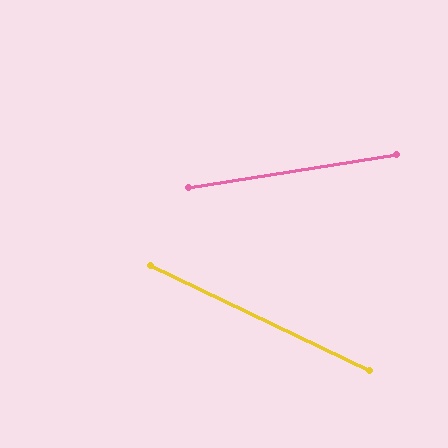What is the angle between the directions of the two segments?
Approximately 35 degrees.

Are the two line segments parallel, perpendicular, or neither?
Neither parallel nor perpendicular — they differ by about 35°.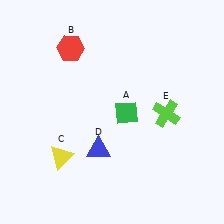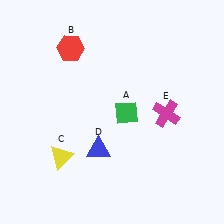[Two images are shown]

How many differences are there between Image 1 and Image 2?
There is 1 difference between the two images.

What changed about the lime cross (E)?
In Image 1, E is lime. In Image 2, it changed to magenta.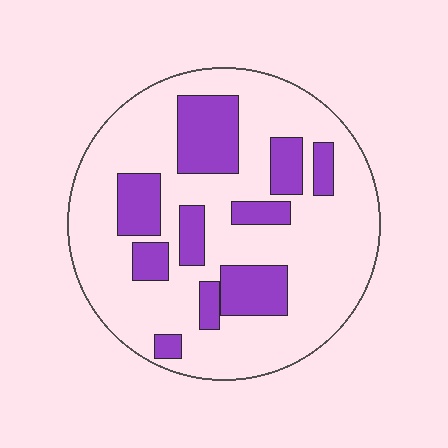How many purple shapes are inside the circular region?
10.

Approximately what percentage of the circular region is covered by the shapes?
Approximately 25%.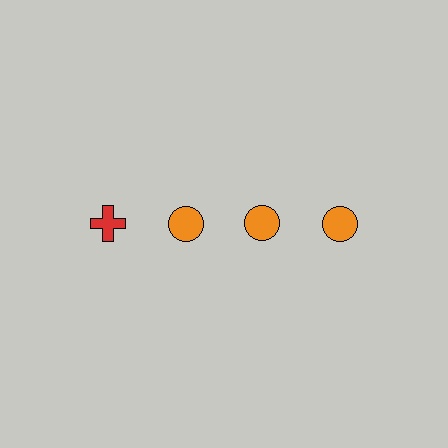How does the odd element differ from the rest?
It differs in both color (red instead of orange) and shape (cross instead of circle).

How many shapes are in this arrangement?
There are 4 shapes arranged in a grid pattern.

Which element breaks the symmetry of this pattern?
The red cross in the top row, leftmost column breaks the symmetry. All other shapes are orange circles.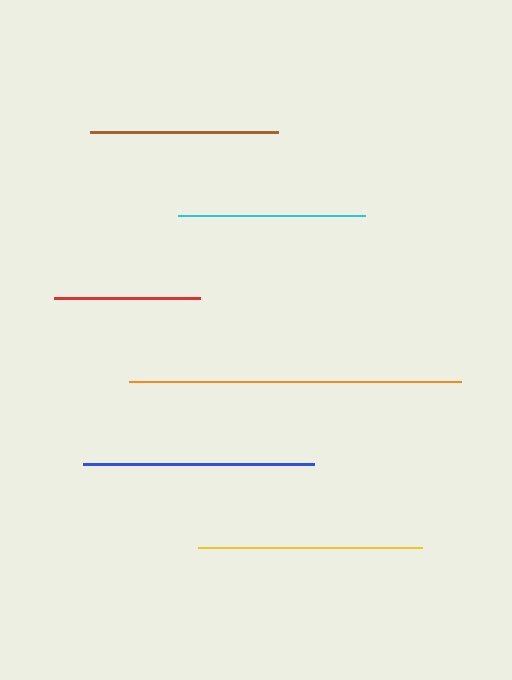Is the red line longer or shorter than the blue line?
The blue line is longer than the red line.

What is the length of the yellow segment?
The yellow segment is approximately 224 pixels long.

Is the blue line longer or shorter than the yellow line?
The blue line is longer than the yellow line.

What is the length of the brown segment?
The brown segment is approximately 188 pixels long.